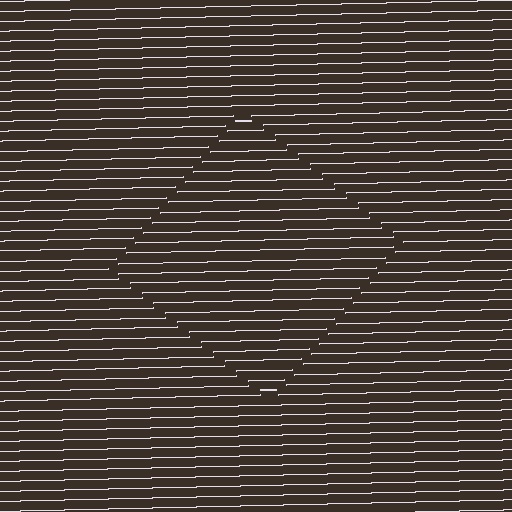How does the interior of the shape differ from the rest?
The interior of the shape contains the same grating, shifted by half a period — the contour is defined by the phase discontinuity where line-ends from the inner and outer gratings abut.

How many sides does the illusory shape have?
4 sides — the line-ends trace a square.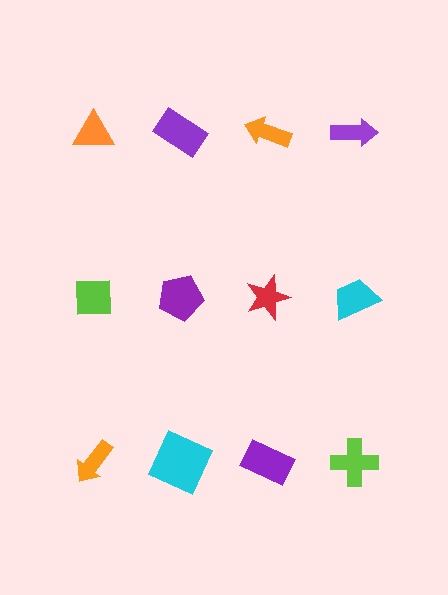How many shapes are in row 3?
4 shapes.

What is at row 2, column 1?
A lime square.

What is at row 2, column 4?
A cyan trapezoid.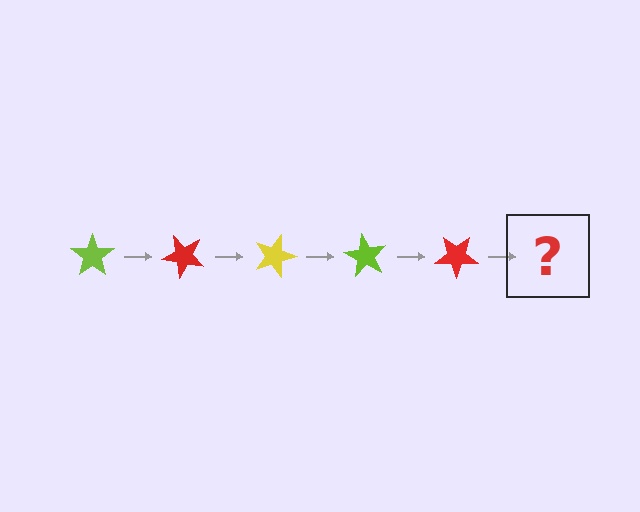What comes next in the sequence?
The next element should be a yellow star, rotated 225 degrees from the start.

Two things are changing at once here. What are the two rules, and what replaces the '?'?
The two rules are that it rotates 45 degrees each step and the color cycles through lime, red, and yellow. The '?' should be a yellow star, rotated 225 degrees from the start.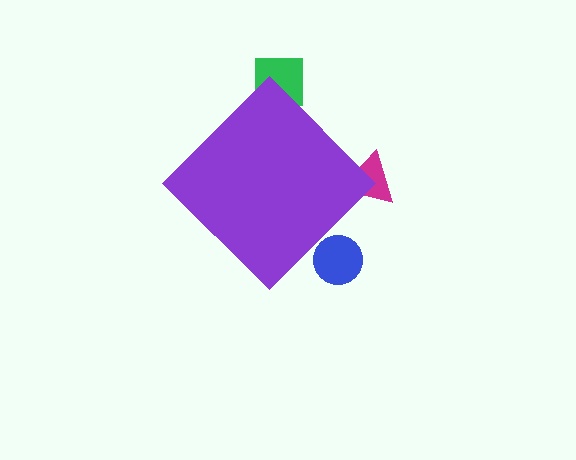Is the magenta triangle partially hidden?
Yes, the magenta triangle is partially hidden behind the purple diamond.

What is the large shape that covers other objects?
A purple diamond.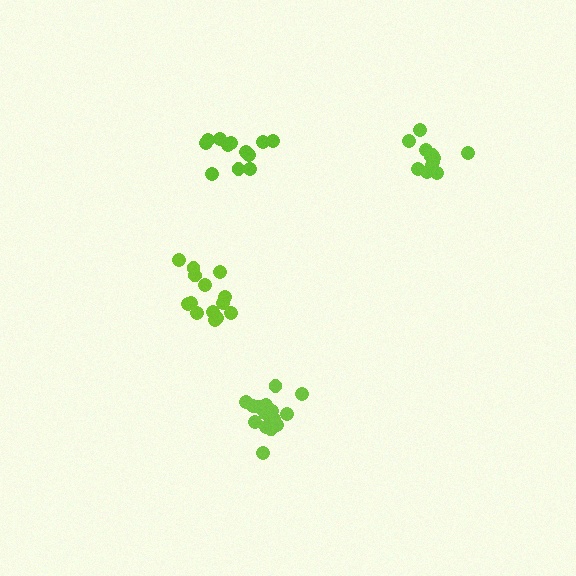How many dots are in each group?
Group 1: 13 dots, Group 2: 12 dots, Group 3: 14 dots, Group 4: 16 dots (55 total).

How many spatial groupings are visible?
There are 4 spatial groupings.